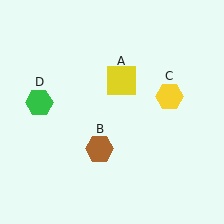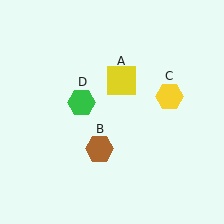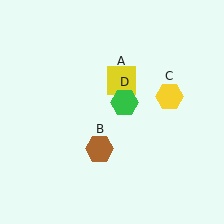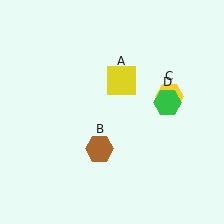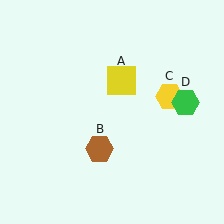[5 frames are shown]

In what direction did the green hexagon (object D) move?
The green hexagon (object D) moved right.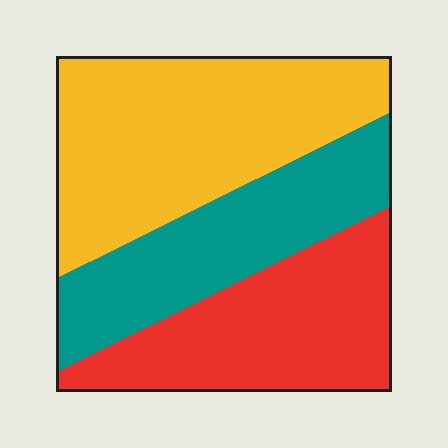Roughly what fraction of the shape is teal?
Teal covers around 30% of the shape.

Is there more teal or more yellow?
Yellow.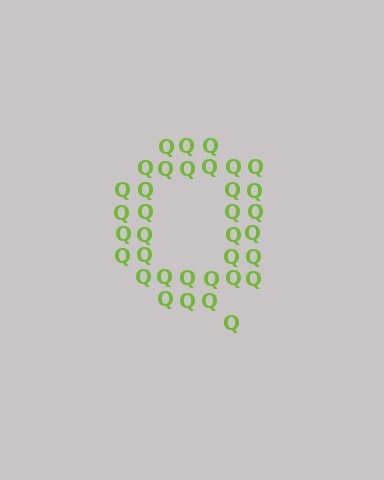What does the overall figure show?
The overall figure shows the letter Q.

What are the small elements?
The small elements are letter Q's.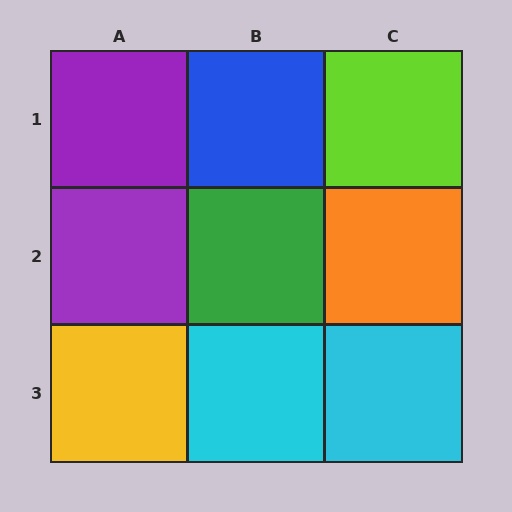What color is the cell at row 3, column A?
Yellow.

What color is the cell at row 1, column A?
Purple.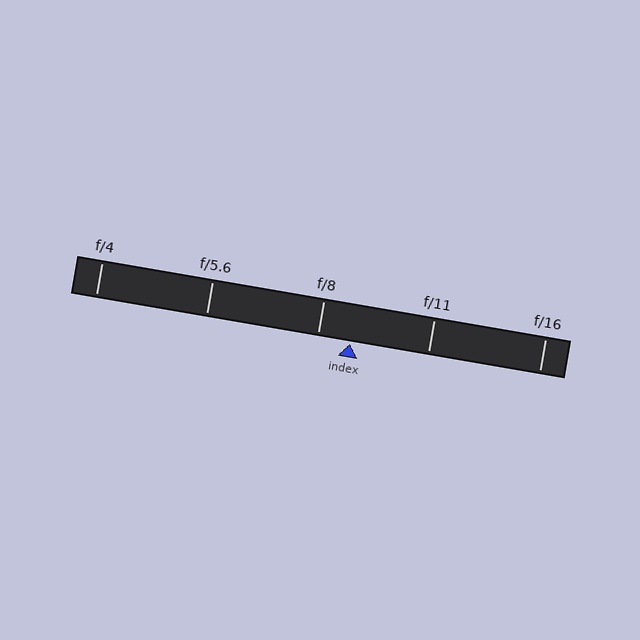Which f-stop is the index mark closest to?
The index mark is closest to f/8.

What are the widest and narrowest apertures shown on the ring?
The widest aperture shown is f/4 and the narrowest is f/16.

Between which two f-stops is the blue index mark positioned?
The index mark is between f/8 and f/11.